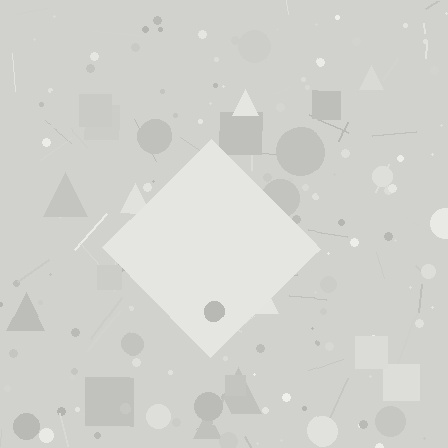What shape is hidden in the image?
A diamond is hidden in the image.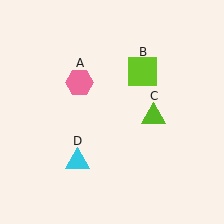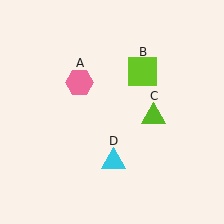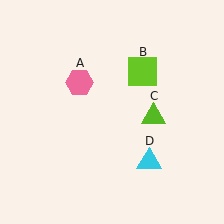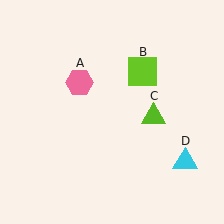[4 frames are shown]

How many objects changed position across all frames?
1 object changed position: cyan triangle (object D).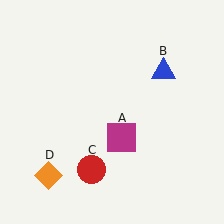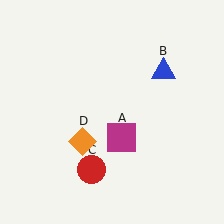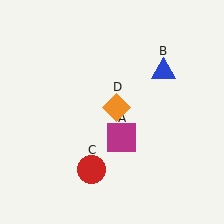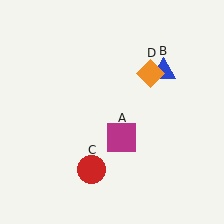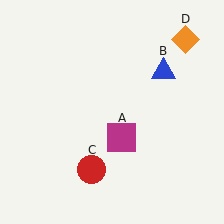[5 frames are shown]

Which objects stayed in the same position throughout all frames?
Magenta square (object A) and blue triangle (object B) and red circle (object C) remained stationary.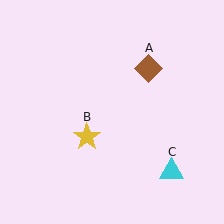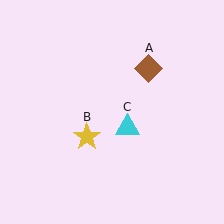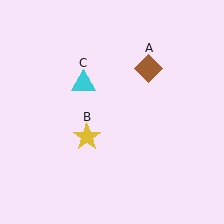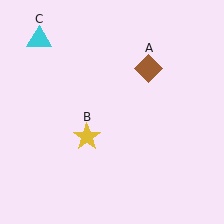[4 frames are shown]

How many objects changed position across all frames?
1 object changed position: cyan triangle (object C).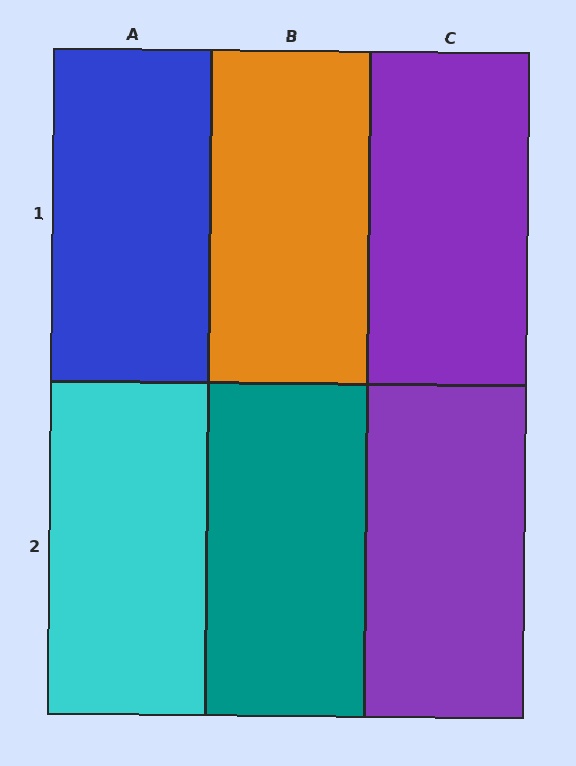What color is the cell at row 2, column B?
Teal.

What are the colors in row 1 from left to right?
Blue, orange, purple.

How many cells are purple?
2 cells are purple.